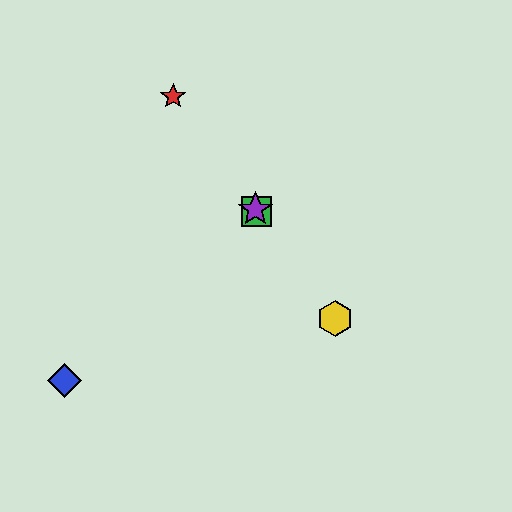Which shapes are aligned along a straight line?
The red star, the green square, the yellow hexagon, the purple star are aligned along a straight line.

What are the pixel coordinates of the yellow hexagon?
The yellow hexagon is at (335, 319).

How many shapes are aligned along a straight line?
4 shapes (the red star, the green square, the yellow hexagon, the purple star) are aligned along a straight line.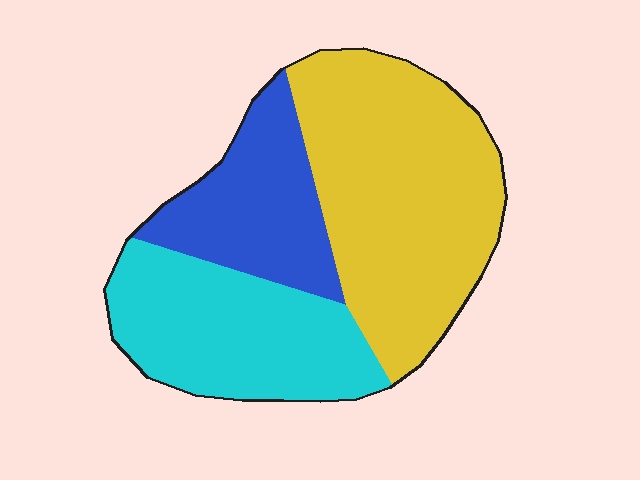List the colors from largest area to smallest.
From largest to smallest: yellow, cyan, blue.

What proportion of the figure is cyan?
Cyan covers roughly 30% of the figure.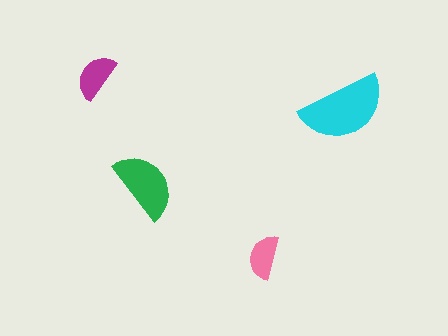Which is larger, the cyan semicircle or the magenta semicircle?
The cyan one.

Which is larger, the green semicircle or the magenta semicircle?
The green one.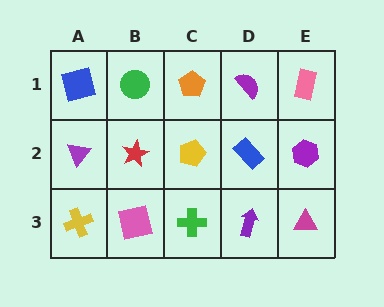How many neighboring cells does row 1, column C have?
3.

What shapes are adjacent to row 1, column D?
A blue rectangle (row 2, column D), an orange pentagon (row 1, column C), a pink rectangle (row 1, column E).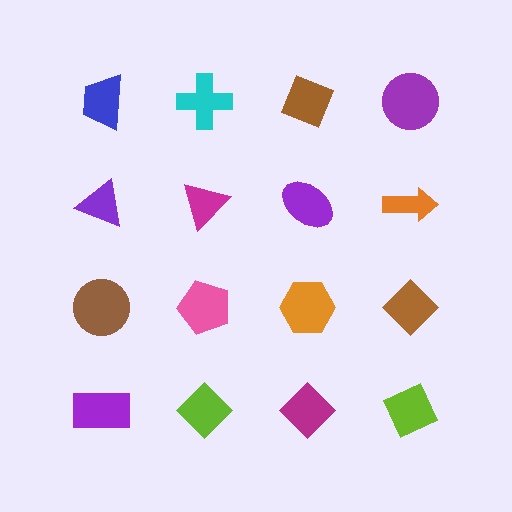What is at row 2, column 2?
A magenta triangle.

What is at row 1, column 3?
A brown diamond.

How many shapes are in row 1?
4 shapes.